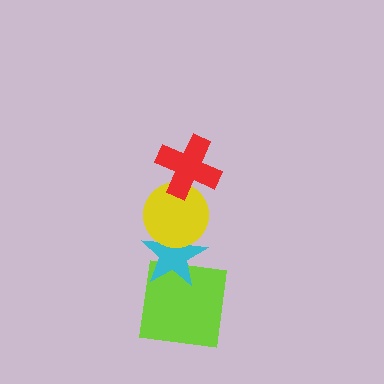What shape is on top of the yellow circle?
The red cross is on top of the yellow circle.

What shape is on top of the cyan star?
The yellow circle is on top of the cyan star.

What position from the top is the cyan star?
The cyan star is 3rd from the top.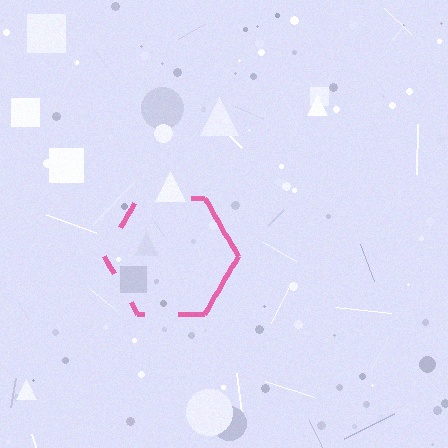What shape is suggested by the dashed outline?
The dashed outline suggests a hexagon.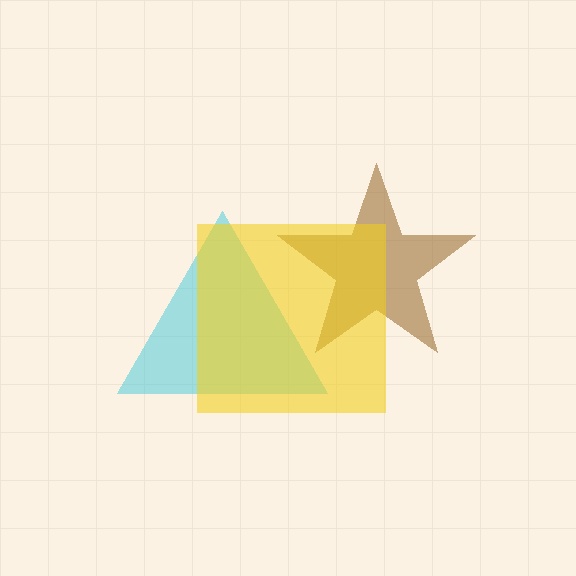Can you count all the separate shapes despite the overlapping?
Yes, there are 3 separate shapes.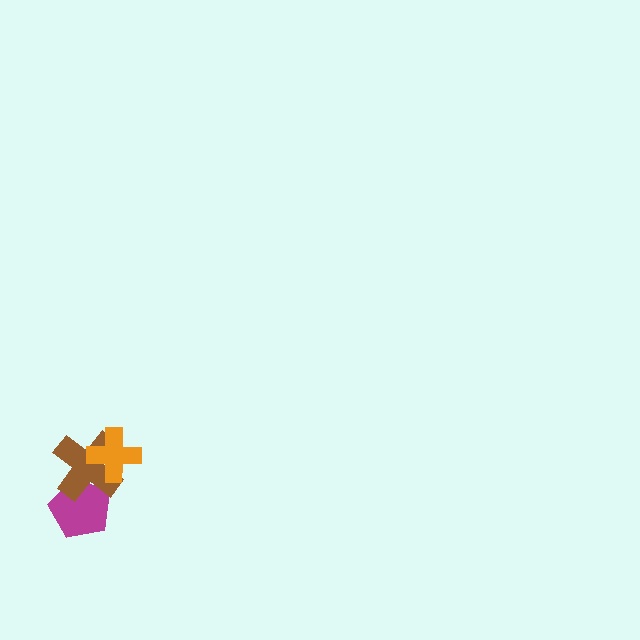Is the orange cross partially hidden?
No, no other shape covers it.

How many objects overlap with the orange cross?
1 object overlaps with the orange cross.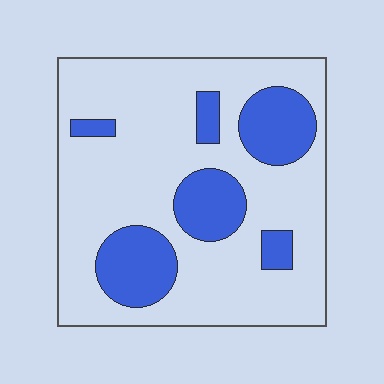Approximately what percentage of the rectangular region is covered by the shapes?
Approximately 25%.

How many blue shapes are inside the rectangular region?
6.